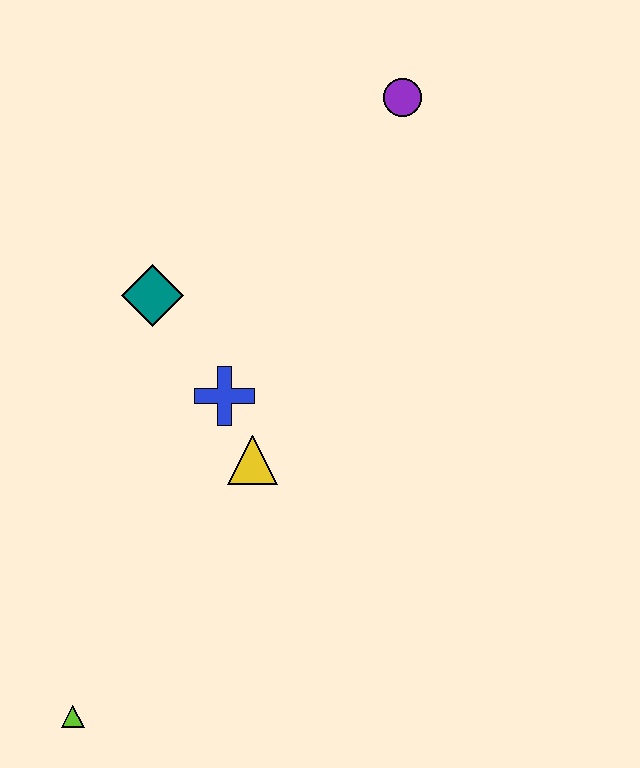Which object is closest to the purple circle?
The teal diamond is closest to the purple circle.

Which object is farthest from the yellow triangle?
The purple circle is farthest from the yellow triangle.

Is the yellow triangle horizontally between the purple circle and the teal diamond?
Yes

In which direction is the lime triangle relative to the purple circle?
The lime triangle is below the purple circle.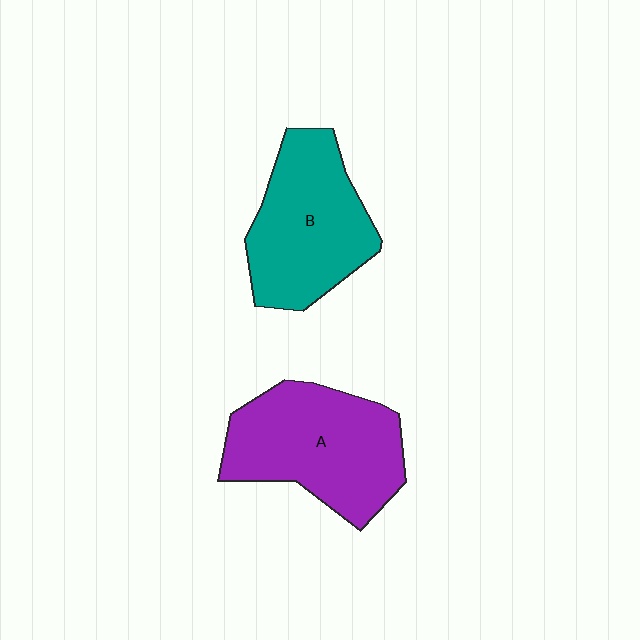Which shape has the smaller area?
Shape B (teal).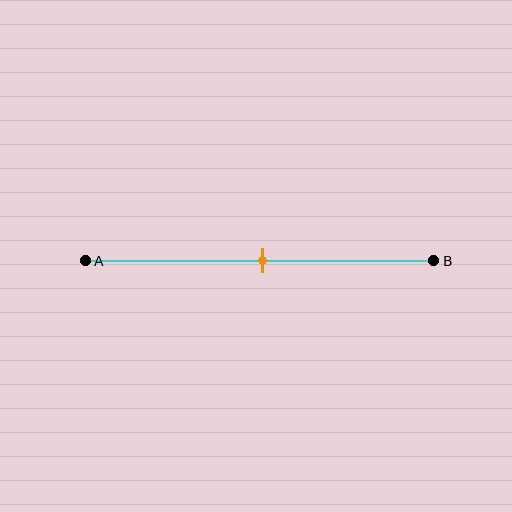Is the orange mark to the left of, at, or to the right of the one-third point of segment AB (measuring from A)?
The orange mark is to the right of the one-third point of segment AB.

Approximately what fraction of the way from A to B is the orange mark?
The orange mark is approximately 50% of the way from A to B.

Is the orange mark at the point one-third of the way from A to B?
No, the mark is at about 50% from A, not at the 33% one-third point.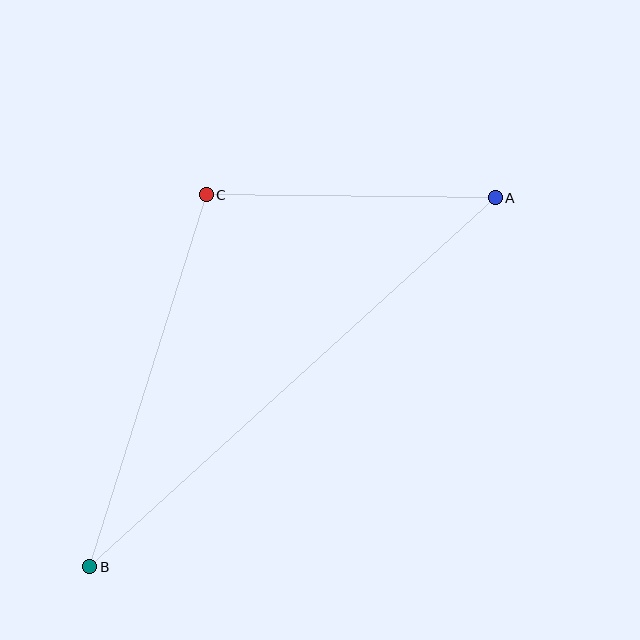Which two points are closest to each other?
Points A and C are closest to each other.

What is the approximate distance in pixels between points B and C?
The distance between B and C is approximately 390 pixels.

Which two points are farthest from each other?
Points A and B are farthest from each other.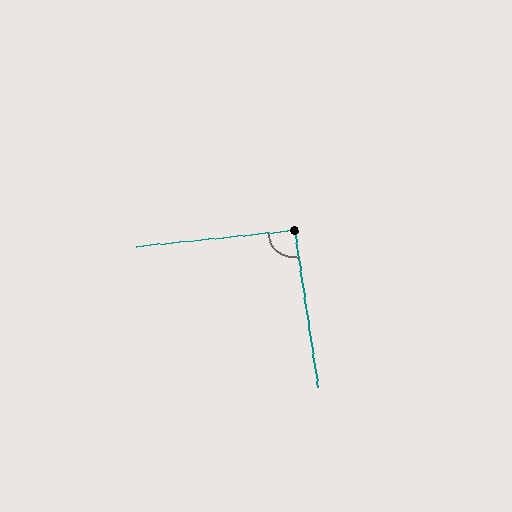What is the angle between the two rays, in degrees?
Approximately 92 degrees.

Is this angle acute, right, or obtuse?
It is approximately a right angle.